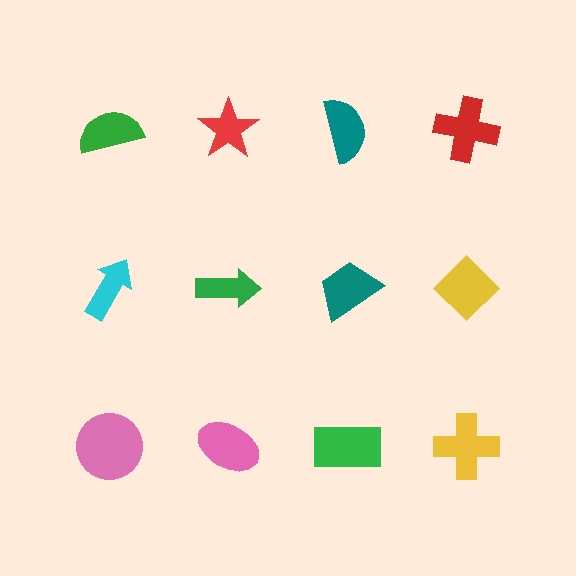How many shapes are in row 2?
4 shapes.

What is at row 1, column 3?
A teal semicircle.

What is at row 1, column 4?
A red cross.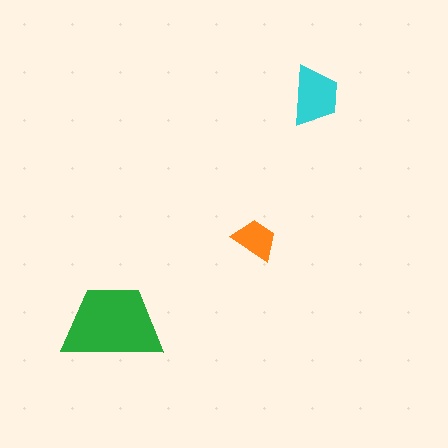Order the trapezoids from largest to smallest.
the green one, the cyan one, the orange one.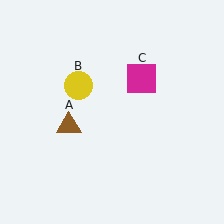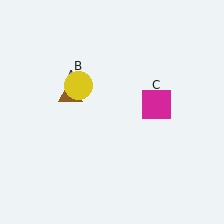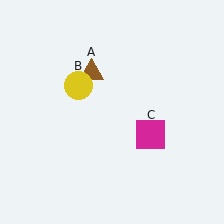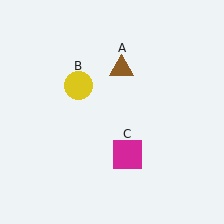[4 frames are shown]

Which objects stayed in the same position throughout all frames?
Yellow circle (object B) remained stationary.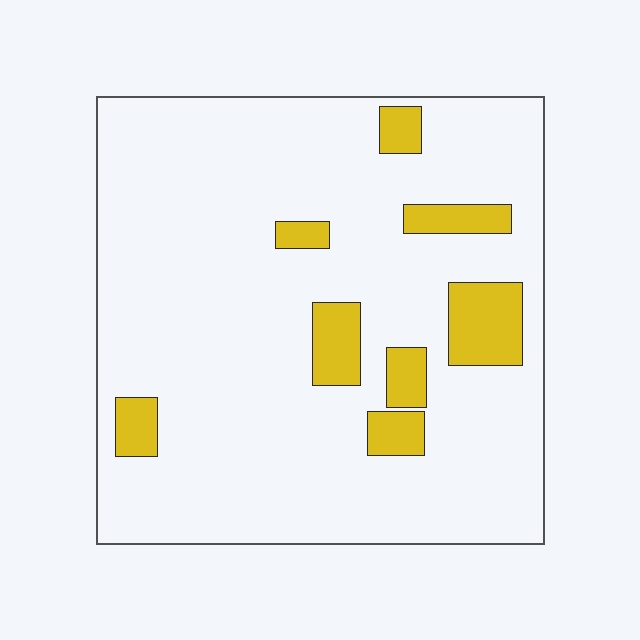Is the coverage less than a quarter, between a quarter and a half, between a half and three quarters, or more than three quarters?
Less than a quarter.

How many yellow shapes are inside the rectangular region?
8.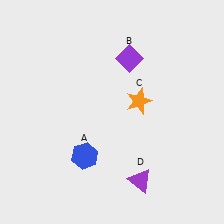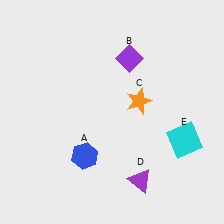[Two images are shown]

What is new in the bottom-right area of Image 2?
A cyan square (E) was added in the bottom-right area of Image 2.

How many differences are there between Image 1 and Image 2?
There is 1 difference between the two images.